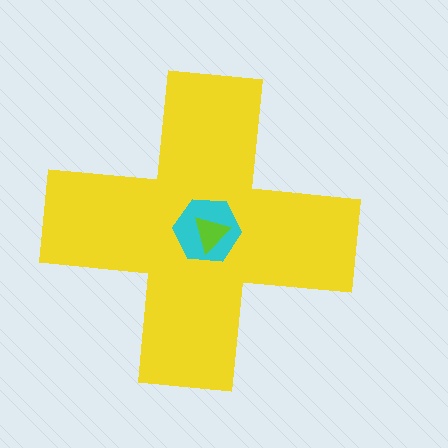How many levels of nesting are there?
3.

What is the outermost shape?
The yellow cross.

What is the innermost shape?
The lime triangle.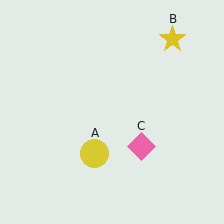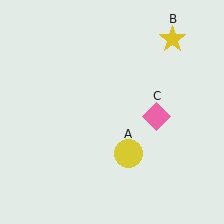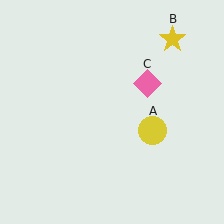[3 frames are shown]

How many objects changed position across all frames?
2 objects changed position: yellow circle (object A), pink diamond (object C).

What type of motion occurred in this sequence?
The yellow circle (object A), pink diamond (object C) rotated counterclockwise around the center of the scene.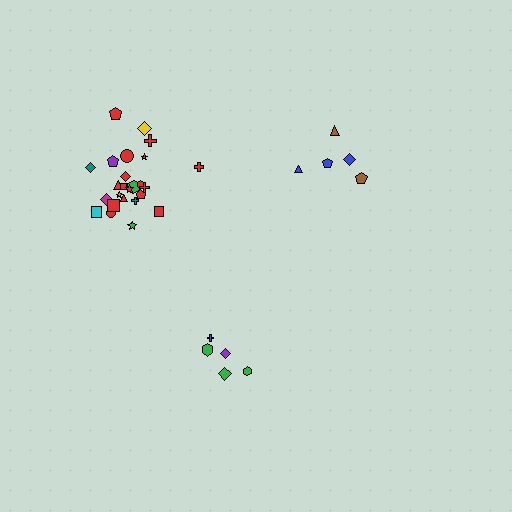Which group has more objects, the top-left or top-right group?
The top-left group.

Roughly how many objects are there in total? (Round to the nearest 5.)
Roughly 35 objects in total.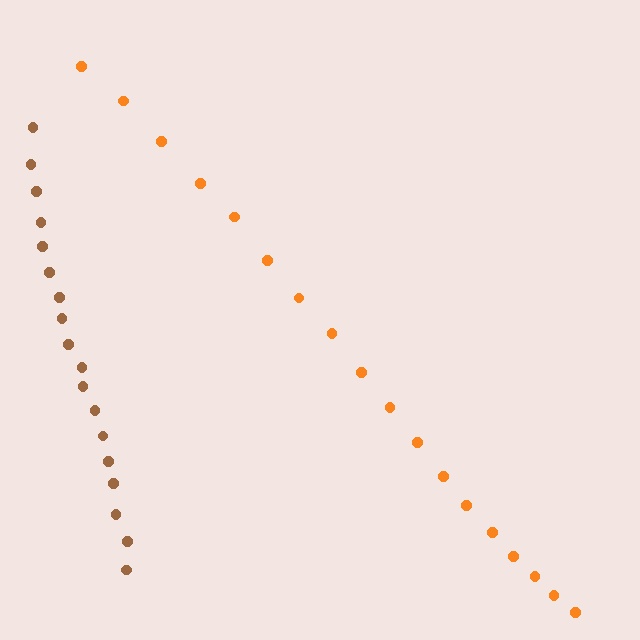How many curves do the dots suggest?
There are 2 distinct paths.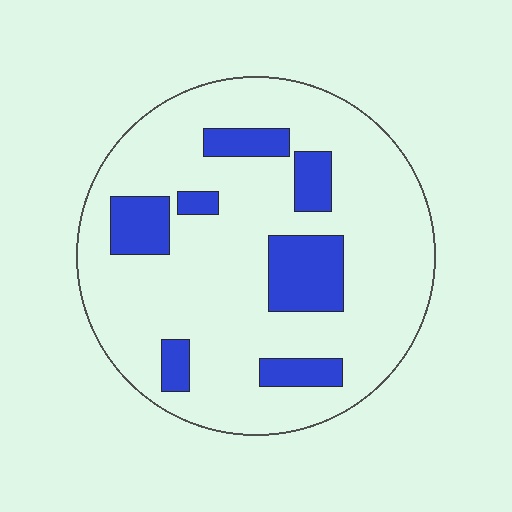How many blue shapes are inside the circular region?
7.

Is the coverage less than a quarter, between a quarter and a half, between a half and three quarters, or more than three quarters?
Less than a quarter.